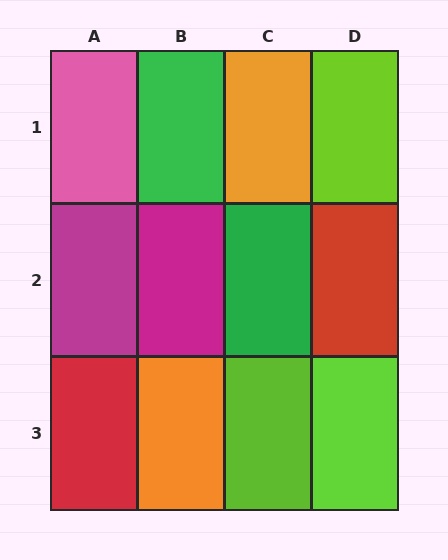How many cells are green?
2 cells are green.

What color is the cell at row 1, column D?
Lime.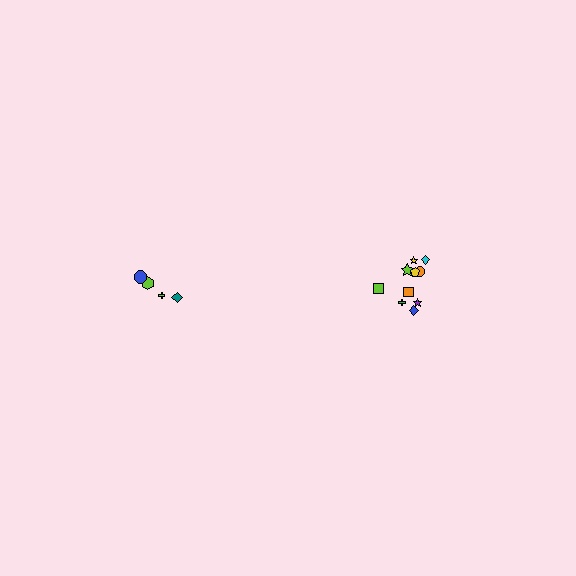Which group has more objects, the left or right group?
The right group.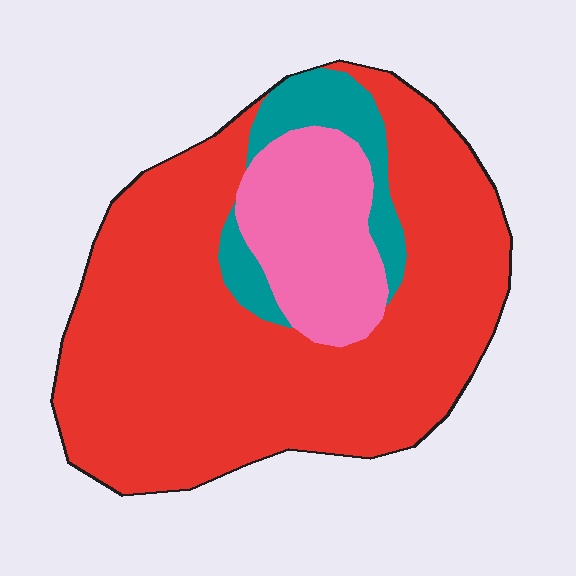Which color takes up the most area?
Red, at roughly 75%.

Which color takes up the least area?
Teal, at roughly 10%.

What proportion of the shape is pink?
Pink takes up between a sixth and a third of the shape.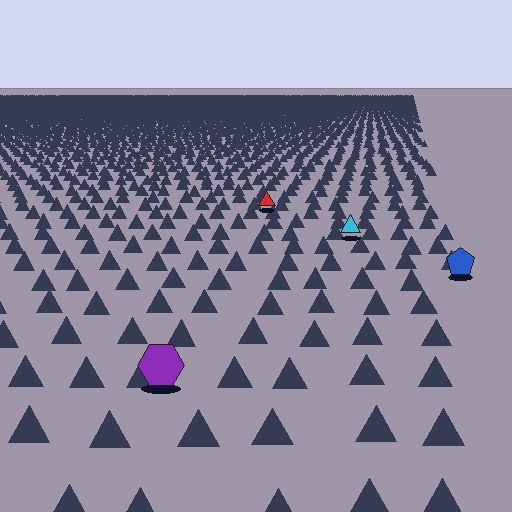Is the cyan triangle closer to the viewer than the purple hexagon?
No. The purple hexagon is closer — you can tell from the texture gradient: the ground texture is coarser near it.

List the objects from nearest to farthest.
From nearest to farthest: the purple hexagon, the blue pentagon, the cyan triangle, the red triangle.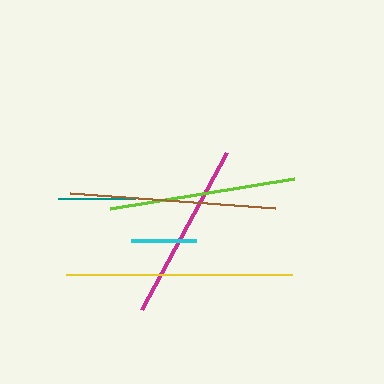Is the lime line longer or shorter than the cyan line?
The lime line is longer than the cyan line.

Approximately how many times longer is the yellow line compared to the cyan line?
The yellow line is approximately 3.5 times the length of the cyan line.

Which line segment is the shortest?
The cyan line is the shortest at approximately 64 pixels.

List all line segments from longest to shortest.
From longest to shortest: yellow, brown, lime, magenta, teal, cyan.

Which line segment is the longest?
The yellow line is the longest at approximately 226 pixels.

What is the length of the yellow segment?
The yellow segment is approximately 226 pixels long.